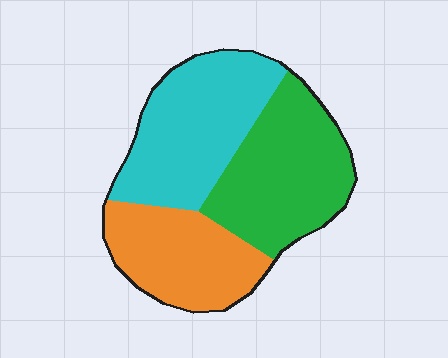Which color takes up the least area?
Orange, at roughly 30%.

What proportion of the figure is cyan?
Cyan takes up about three eighths (3/8) of the figure.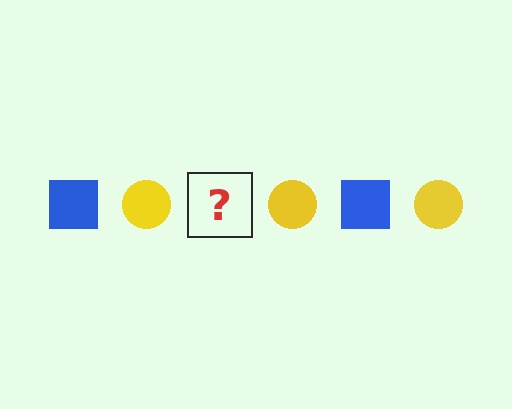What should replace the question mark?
The question mark should be replaced with a blue square.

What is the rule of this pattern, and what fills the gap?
The rule is that the pattern alternates between blue square and yellow circle. The gap should be filled with a blue square.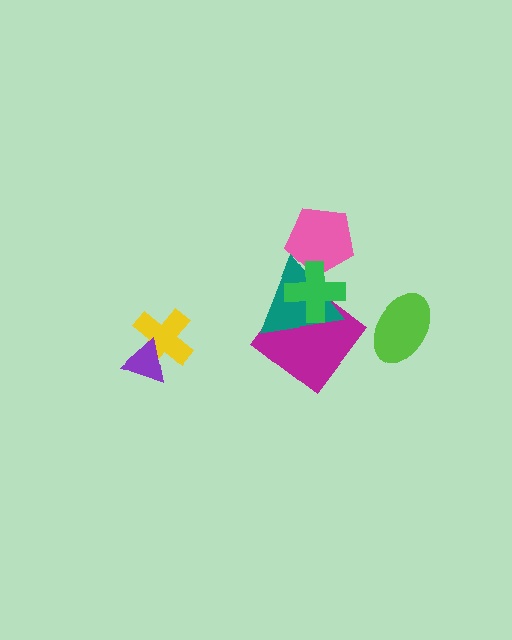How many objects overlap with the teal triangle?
3 objects overlap with the teal triangle.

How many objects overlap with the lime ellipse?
0 objects overlap with the lime ellipse.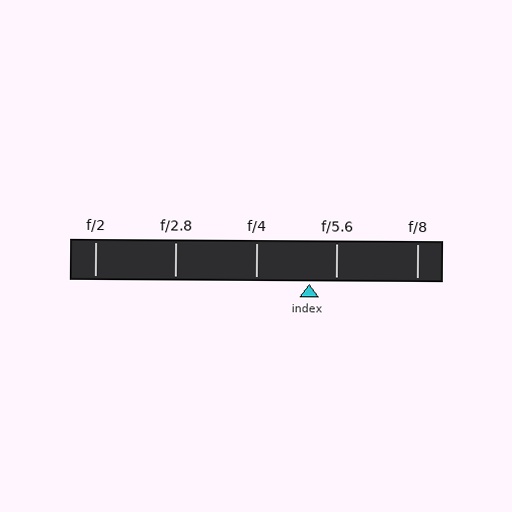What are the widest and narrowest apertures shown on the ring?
The widest aperture shown is f/2 and the narrowest is f/8.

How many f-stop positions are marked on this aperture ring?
There are 5 f-stop positions marked.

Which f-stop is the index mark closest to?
The index mark is closest to f/5.6.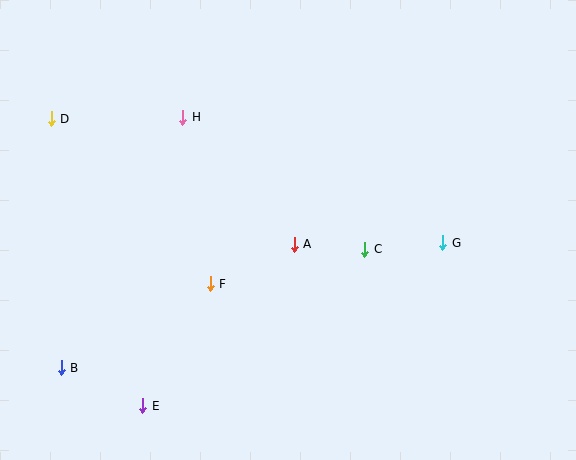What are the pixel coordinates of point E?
Point E is at (143, 406).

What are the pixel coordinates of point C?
Point C is at (365, 249).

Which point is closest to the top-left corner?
Point D is closest to the top-left corner.